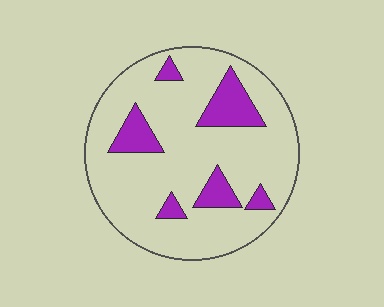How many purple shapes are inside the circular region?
6.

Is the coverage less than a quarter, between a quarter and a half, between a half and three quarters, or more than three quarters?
Less than a quarter.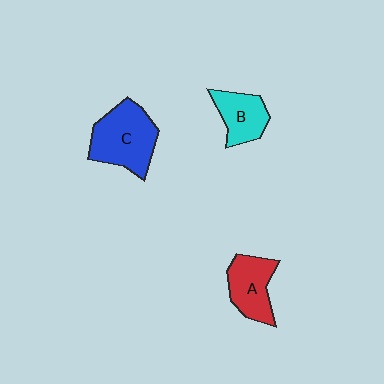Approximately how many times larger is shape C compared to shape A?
Approximately 1.4 times.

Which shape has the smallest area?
Shape B (cyan).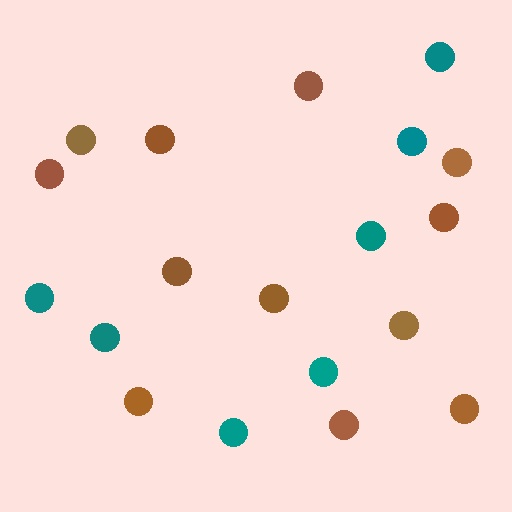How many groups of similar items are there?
There are 2 groups: one group of brown circles (12) and one group of teal circles (7).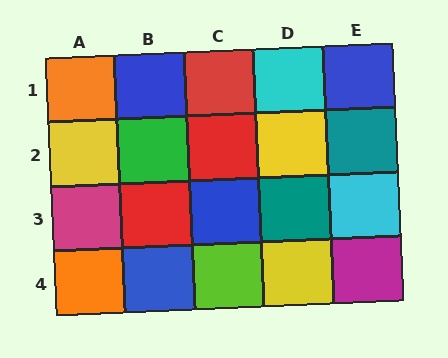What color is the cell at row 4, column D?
Yellow.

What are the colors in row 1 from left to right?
Orange, blue, red, cyan, blue.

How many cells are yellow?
3 cells are yellow.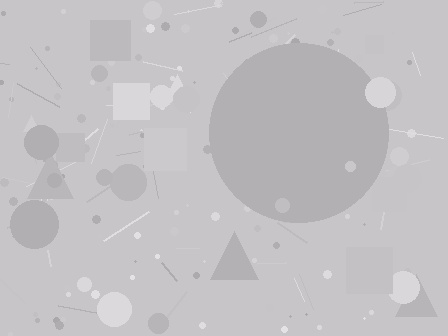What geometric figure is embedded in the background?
A circle is embedded in the background.